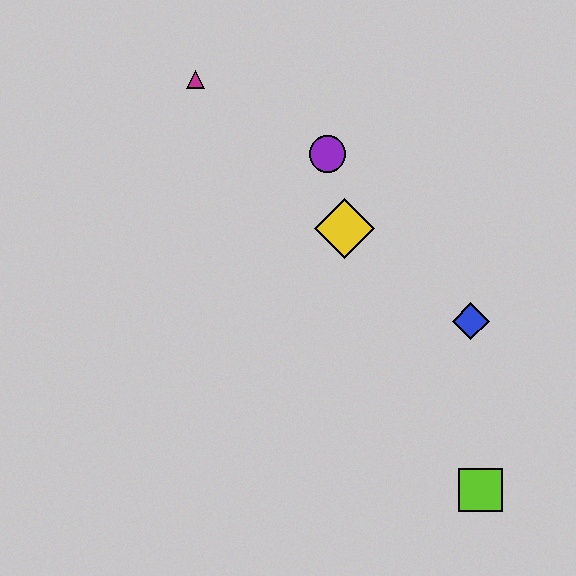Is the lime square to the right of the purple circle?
Yes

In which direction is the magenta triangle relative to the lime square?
The magenta triangle is above the lime square.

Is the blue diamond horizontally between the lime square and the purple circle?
Yes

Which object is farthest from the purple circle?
The lime square is farthest from the purple circle.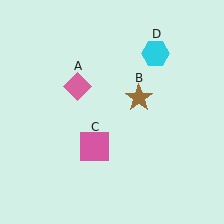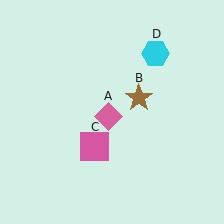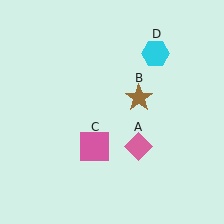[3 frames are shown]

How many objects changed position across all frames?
1 object changed position: pink diamond (object A).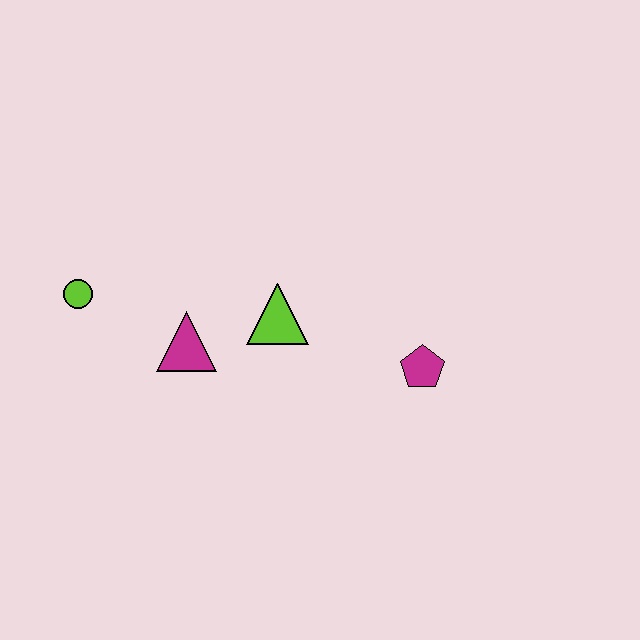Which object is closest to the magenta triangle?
The lime triangle is closest to the magenta triangle.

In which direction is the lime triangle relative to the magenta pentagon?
The lime triangle is to the left of the magenta pentagon.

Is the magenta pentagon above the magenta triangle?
No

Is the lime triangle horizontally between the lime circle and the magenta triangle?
No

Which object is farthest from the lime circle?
The magenta pentagon is farthest from the lime circle.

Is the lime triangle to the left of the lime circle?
No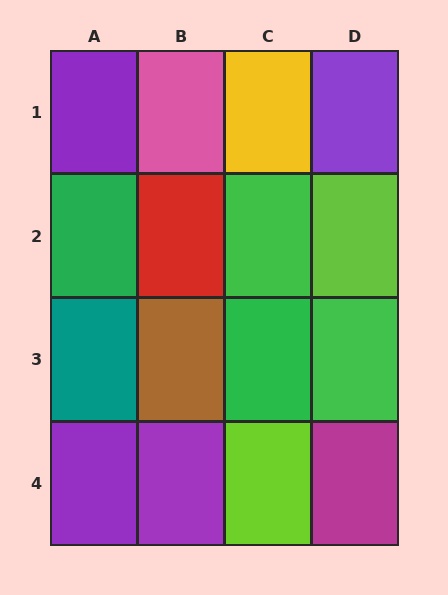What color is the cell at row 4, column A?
Purple.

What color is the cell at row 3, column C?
Green.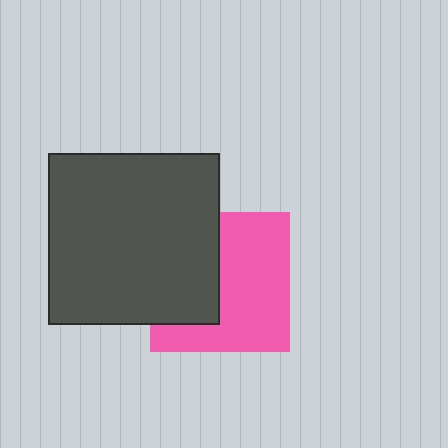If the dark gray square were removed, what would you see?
You would see the complete pink square.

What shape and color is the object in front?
The object in front is a dark gray square.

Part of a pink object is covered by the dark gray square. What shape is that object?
It is a square.